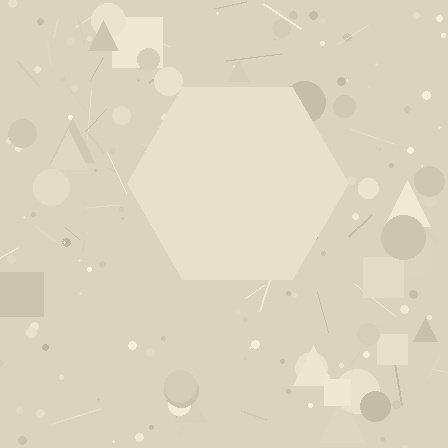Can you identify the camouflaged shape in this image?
The camouflaged shape is a hexagon.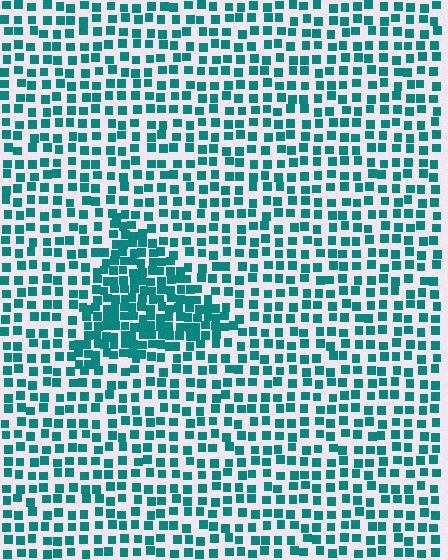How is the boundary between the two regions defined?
The boundary is defined by a change in element density (approximately 2.0x ratio). All elements are the same color, size, and shape.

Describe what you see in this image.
The image contains small teal elements arranged at two different densities. A triangle-shaped region is visible where the elements are more densely packed than the surrounding area.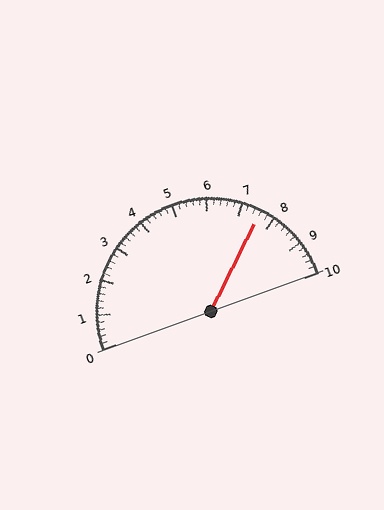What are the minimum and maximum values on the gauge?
The gauge ranges from 0 to 10.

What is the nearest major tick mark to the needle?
The nearest major tick mark is 8.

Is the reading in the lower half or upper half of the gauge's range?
The reading is in the upper half of the range (0 to 10).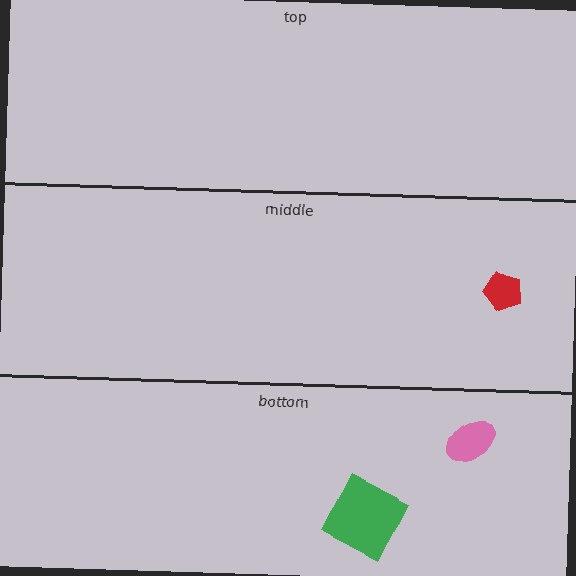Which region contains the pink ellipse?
The bottom region.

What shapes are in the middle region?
The red pentagon.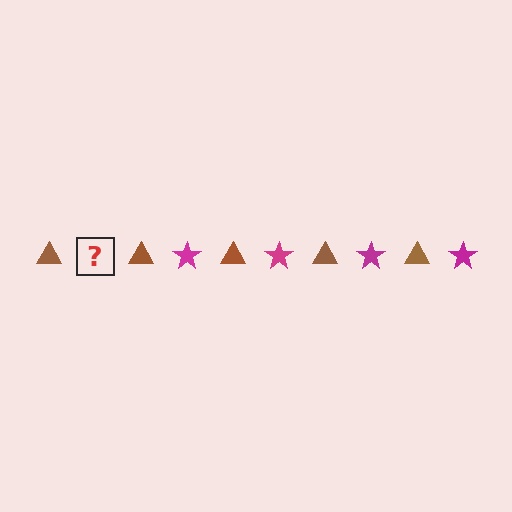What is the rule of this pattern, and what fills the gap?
The rule is that the pattern alternates between brown triangle and magenta star. The gap should be filled with a magenta star.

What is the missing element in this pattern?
The missing element is a magenta star.